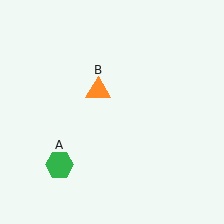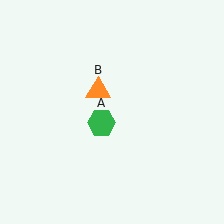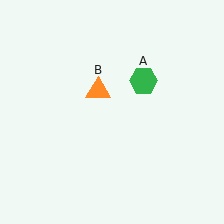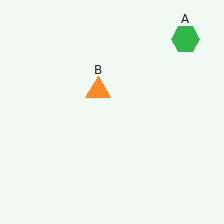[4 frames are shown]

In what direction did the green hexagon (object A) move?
The green hexagon (object A) moved up and to the right.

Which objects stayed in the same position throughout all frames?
Orange triangle (object B) remained stationary.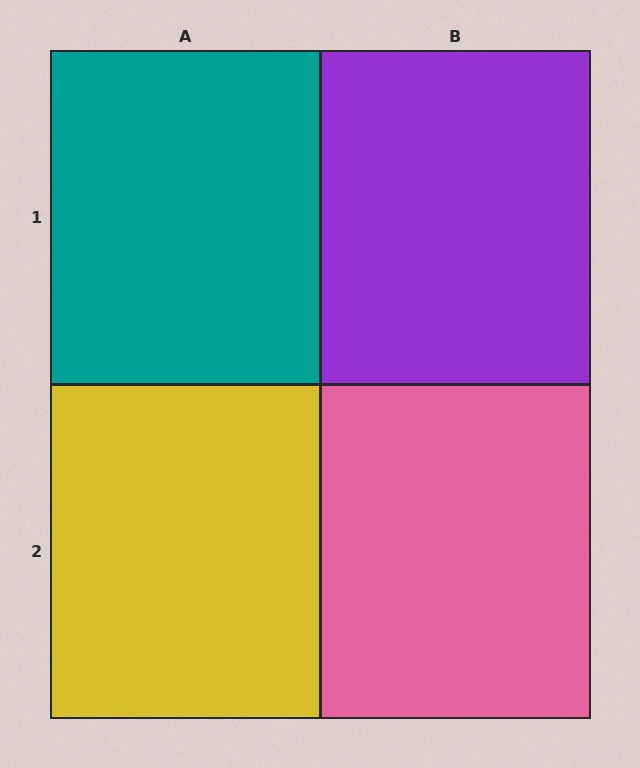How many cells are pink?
1 cell is pink.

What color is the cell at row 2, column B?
Pink.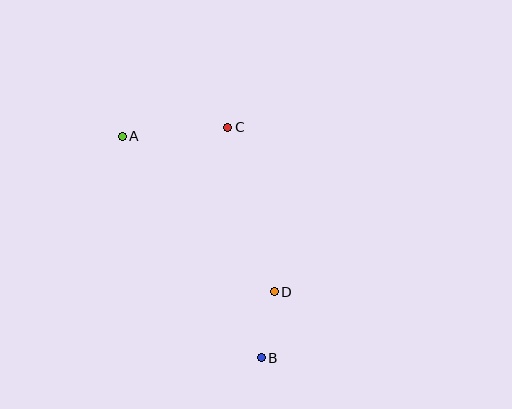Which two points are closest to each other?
Points B and D are closest to each other.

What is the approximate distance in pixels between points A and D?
The distance between A and D is approximately 217 pixels.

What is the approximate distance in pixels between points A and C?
The distance between A and C is approximately 105 pixels.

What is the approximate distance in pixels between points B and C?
The distance between B and C is approximately 233 pixels.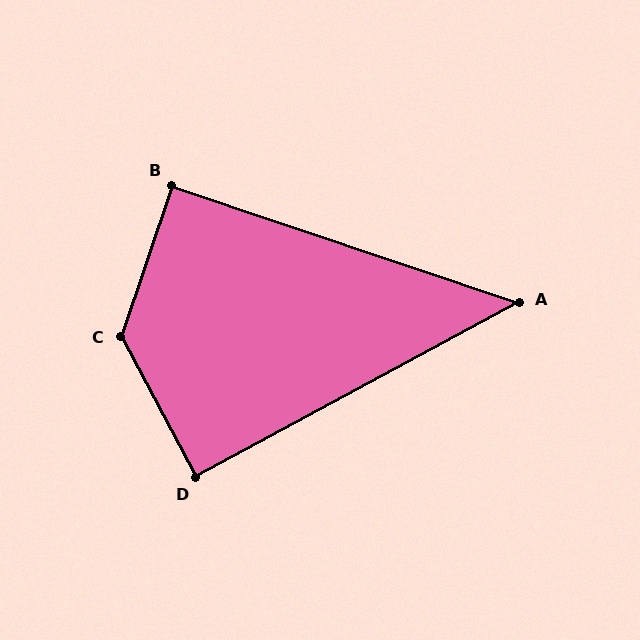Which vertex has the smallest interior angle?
A, at approximately 47 degrees.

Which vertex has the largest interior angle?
C, at approximately 133 degrees.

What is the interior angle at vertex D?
Approximately 90 degrees (approximately right).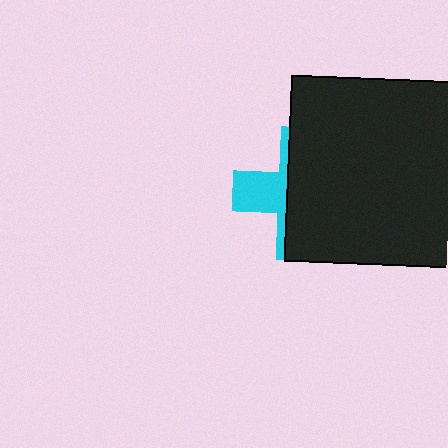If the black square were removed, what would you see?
You would see the complete cyan cross.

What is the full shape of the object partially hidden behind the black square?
The partially hidden object is a cyan cross.